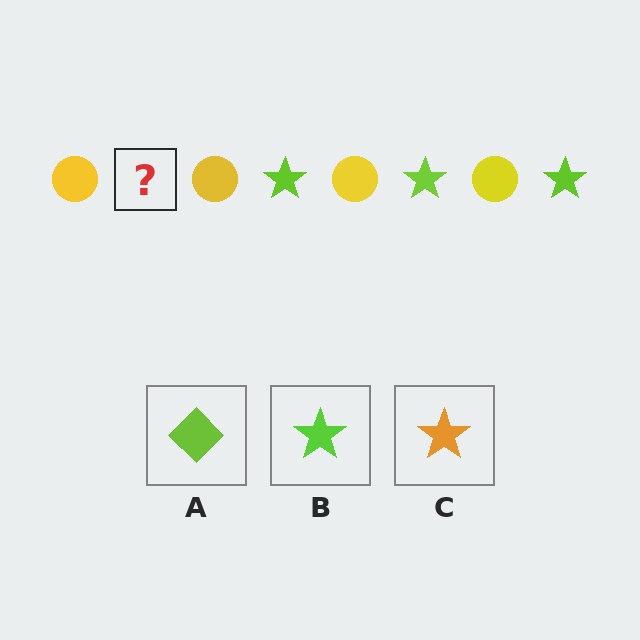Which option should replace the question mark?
Option B.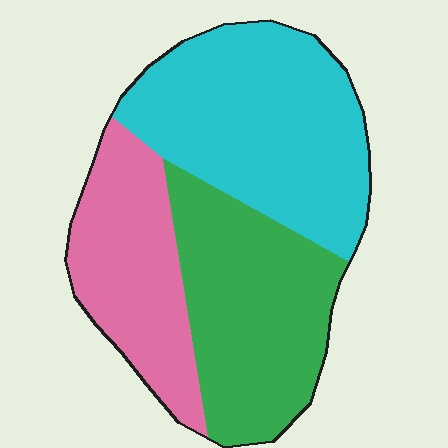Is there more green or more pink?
Green.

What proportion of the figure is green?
Green covers roughly 35% of the figure.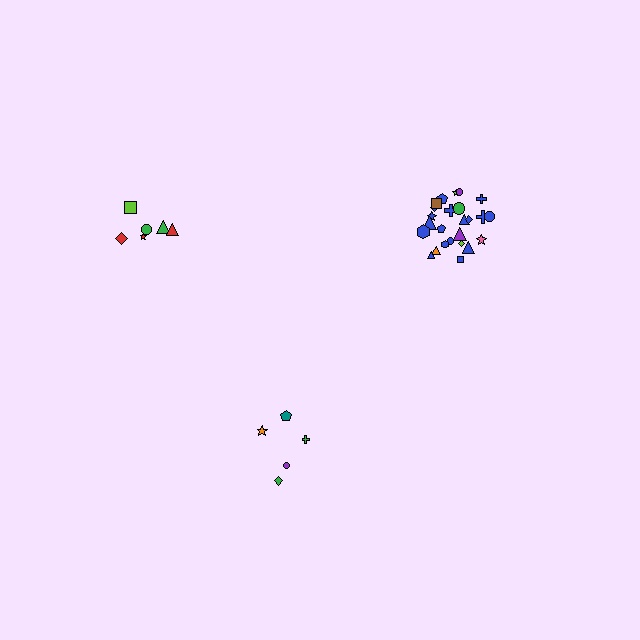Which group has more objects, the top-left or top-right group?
The top-right group.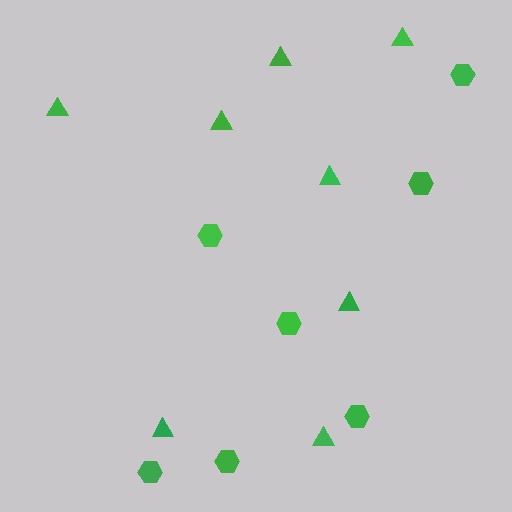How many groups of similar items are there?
There are 2 groups: one group of triangles (8) and one group of hexagons (7).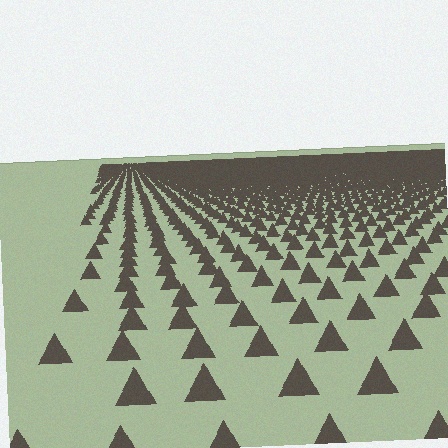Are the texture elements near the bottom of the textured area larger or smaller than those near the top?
Larger. Near the bottom, elements are closer to the viewer and appear at a bigger on-screen size.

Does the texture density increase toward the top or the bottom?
Density increases toward the top.